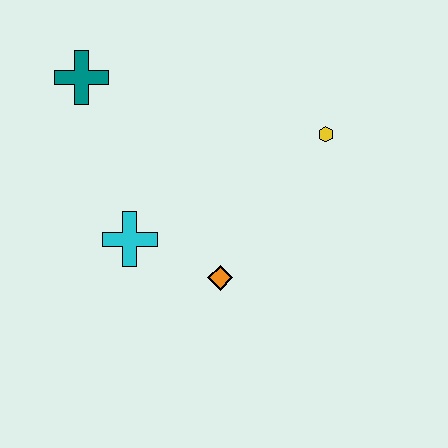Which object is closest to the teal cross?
The cyan cross is closest to the teal cross.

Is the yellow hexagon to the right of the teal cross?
Yes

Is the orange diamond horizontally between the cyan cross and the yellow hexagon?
Yes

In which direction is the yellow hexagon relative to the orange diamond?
The yellow hexagon is above the orange diamond.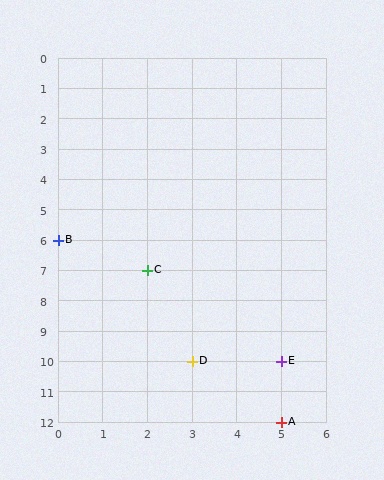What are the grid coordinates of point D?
Point D is at grid coordinates (3, 10).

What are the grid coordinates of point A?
Point A is at grid coordinates (5, 12).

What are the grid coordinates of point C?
Point C is at grid coordinates (2, 7).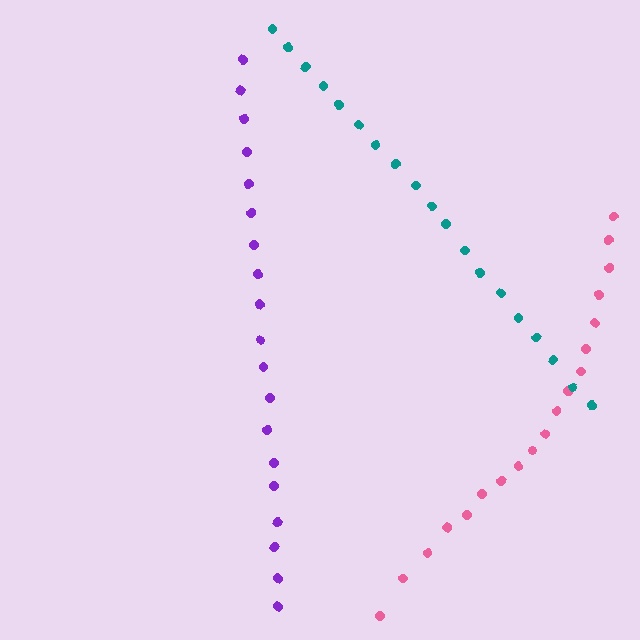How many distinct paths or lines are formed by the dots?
There are 3 distinct paths.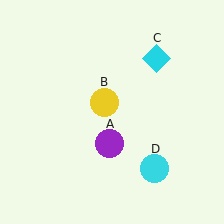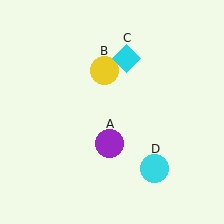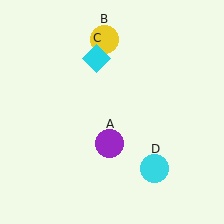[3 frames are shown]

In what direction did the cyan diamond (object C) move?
The cyan diamond (object C) moved left.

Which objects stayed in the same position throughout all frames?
Purple circle (object A) and cyan circle (object D) remained stationary.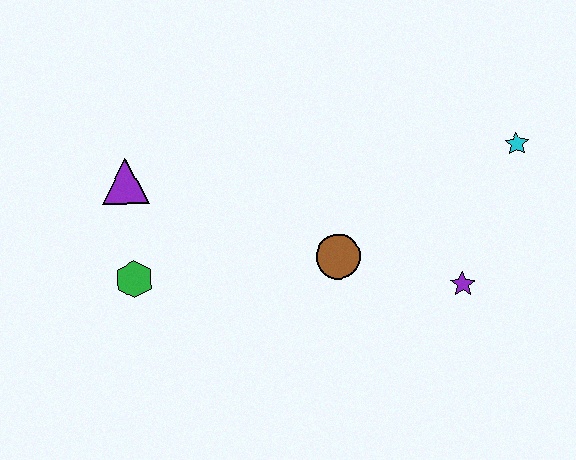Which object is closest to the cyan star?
The purple star is closest to the cyan star.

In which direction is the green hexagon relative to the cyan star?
The green hexagon is to the left of the cyan star.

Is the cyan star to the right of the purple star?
Yes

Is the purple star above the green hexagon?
No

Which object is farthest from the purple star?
The purple triangle is farthest from the purple star.